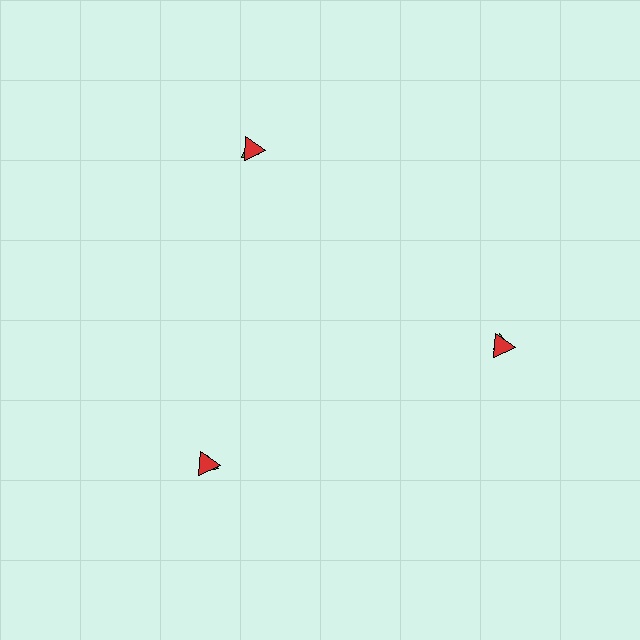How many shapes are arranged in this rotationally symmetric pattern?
There are 6 shapes, arranged in 3 groups of 2.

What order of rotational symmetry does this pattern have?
This pattern has 3-fold rotational symmetry.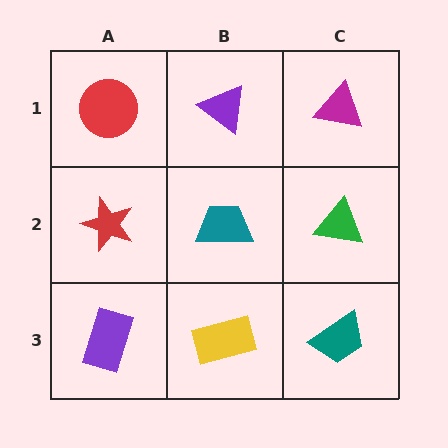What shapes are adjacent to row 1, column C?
A green triangle (row 2, column C), a purple triangle (row 1, column B).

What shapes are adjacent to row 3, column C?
A green triangle (row 2, column C), a yellow rectangle (row 3, column B).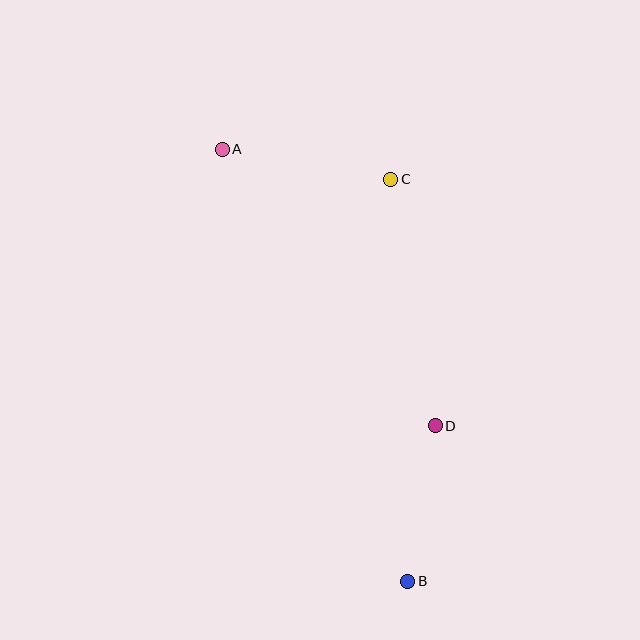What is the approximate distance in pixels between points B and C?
The distance between B and C is approximately 402 pixels.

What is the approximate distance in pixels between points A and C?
The distance between A and C is approximately 171 pixels.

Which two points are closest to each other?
Points B and D are closest to each other.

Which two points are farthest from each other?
Points A and B are farthest from each other.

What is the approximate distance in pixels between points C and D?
The distance between C and D is approximately 250 pixels.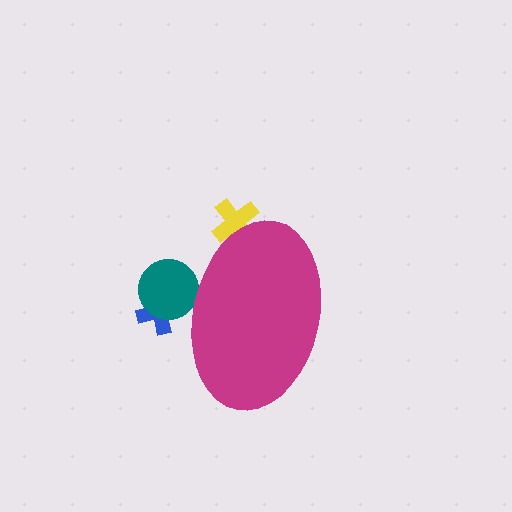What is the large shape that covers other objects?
A magenta ellipse.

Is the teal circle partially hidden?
Yes, the teal circle is partially hidden behind the magenta ellipse.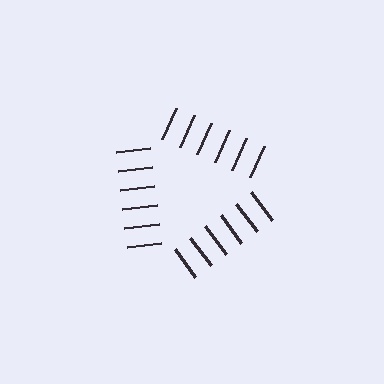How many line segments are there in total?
18 — 6 along each of the 3 edges.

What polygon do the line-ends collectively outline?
An illusory triangle — the line segments terminate on its edges but no continuous stroke is drawn.